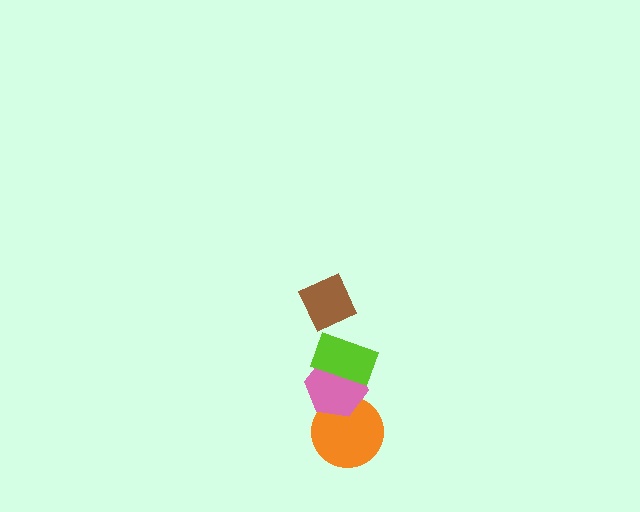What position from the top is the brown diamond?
The brown diamond is 1st from the top.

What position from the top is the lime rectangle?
The lime rectangle is 2nd from the top.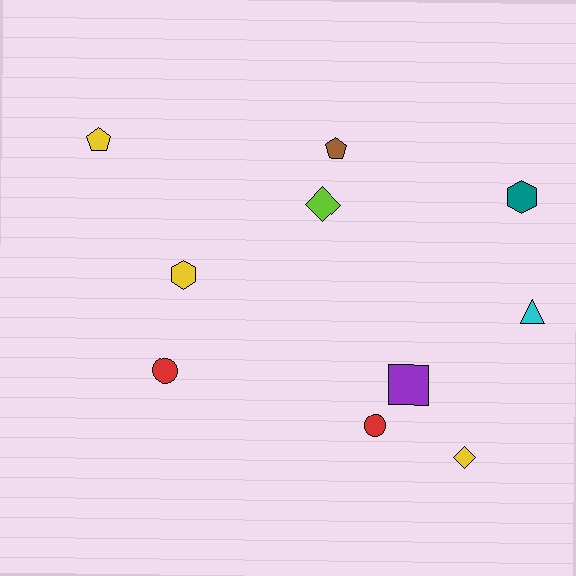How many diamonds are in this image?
There are 2 diamonds.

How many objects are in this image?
There are 10 objects.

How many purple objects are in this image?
There is 1 purple object.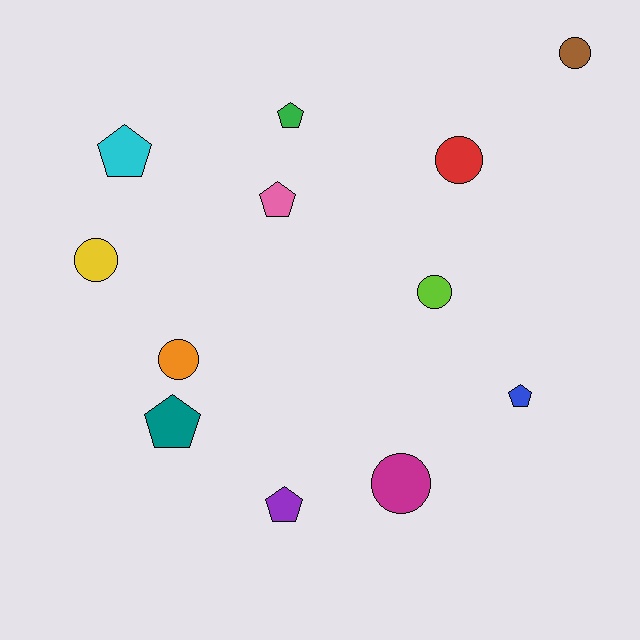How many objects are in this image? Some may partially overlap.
There are 12 objects.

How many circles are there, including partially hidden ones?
There are 6 circles.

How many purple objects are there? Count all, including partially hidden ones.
There is 1 purple object.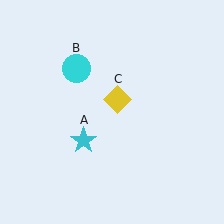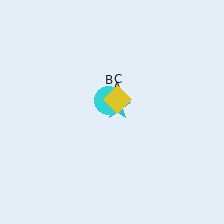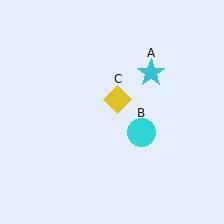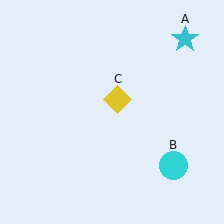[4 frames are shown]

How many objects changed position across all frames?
2 objects changed position: cyan star (object A), cyan circle (object B).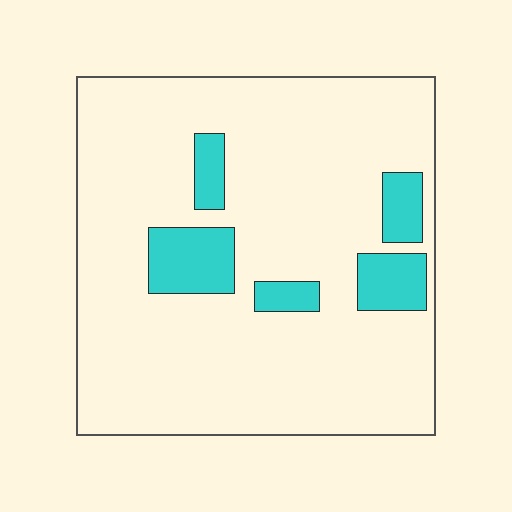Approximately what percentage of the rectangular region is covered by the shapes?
Approximately 15%.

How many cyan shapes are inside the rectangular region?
5.